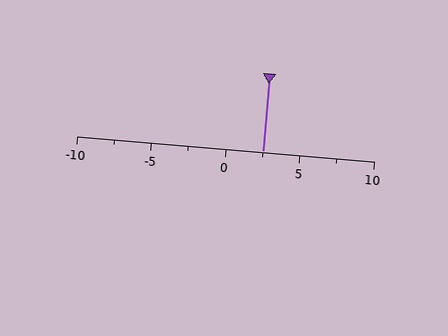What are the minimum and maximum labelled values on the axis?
The axis runs from -10 to 10.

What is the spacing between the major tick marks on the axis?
The major ticks are spaced 5 apart.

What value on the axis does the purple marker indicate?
The marker indicates approximately 2.5.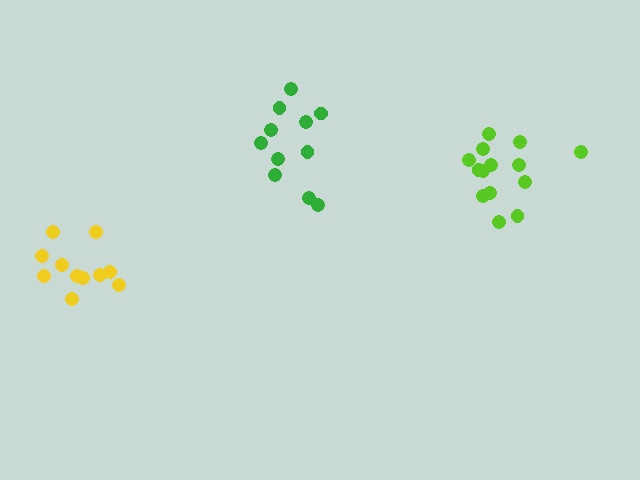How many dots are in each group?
Group 1: 11 dots, Group 2: 11 dots, Group 3: 14 dots (36 total).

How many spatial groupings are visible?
There are 3 spatial groupings.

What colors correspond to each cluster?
The clusters are colored: yellow, green, lime.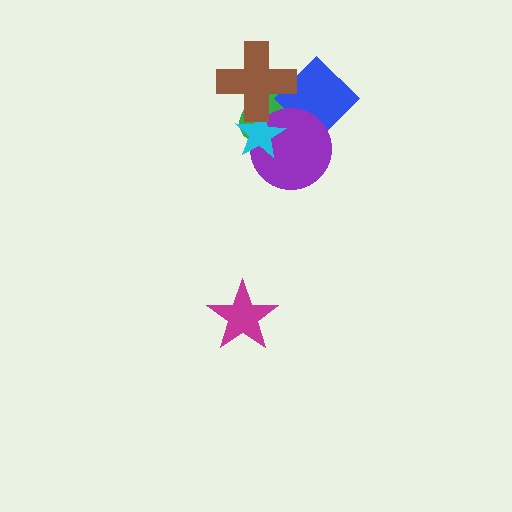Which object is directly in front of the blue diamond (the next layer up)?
The purple circle is directly in front of the blue diamond.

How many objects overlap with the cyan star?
3 objects overlap with the cyan star.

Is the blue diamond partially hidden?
Yes, it is partially covered by another shape.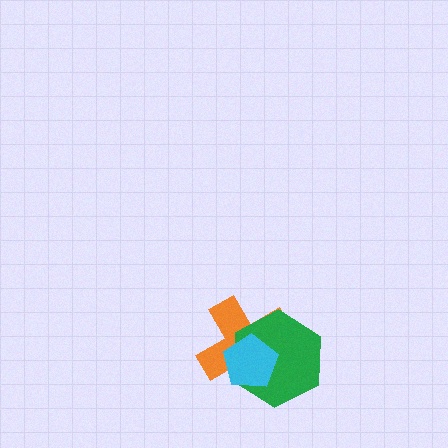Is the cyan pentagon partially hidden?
No, no other shape covers it.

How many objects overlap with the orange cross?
2 objects overlap with the orange cross.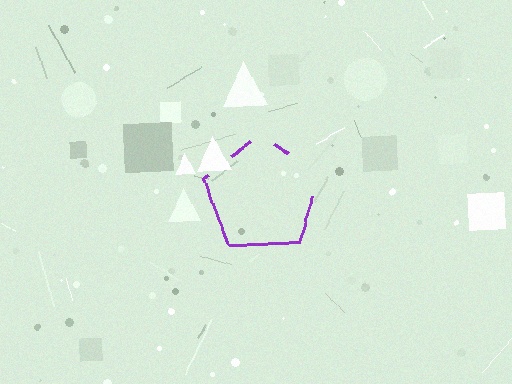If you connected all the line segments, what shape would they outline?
They would outline a pentagon.